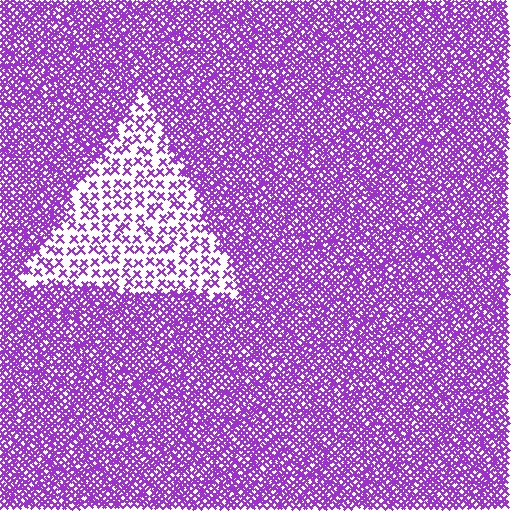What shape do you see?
I see a triangle.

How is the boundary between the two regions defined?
The boundary is defined by a change in element density (approximately 2.9x ratio). All elements are the same color, size, and shape.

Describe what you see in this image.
The image contains small purple elements arranged at two different densities. A triangle-shaped region is visible where the elements are less densely packed than the surrounding area.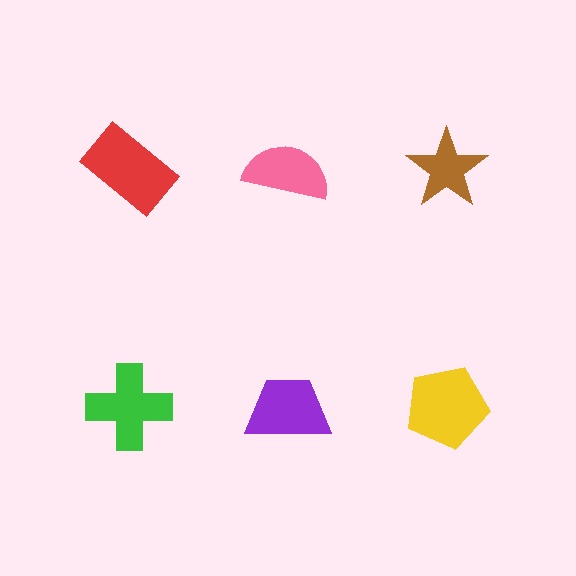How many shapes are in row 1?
3 shapes.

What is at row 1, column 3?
A brown star.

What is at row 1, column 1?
A red rectangle.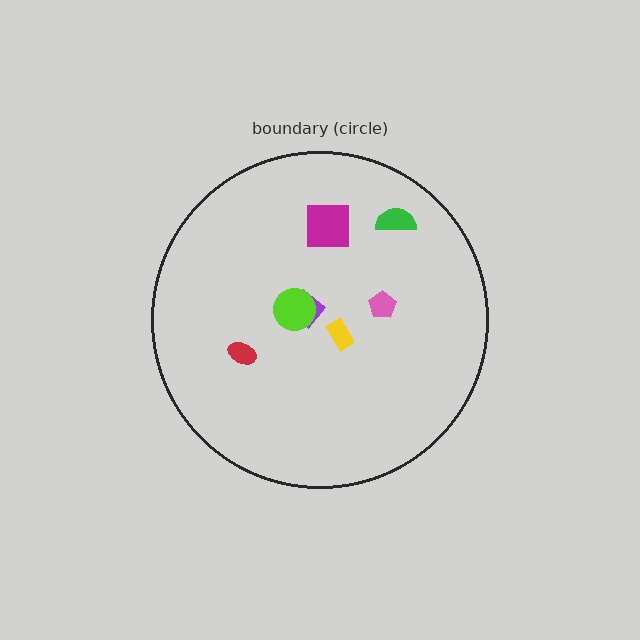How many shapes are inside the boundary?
7 inside, 0 outside.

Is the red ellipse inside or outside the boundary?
Inside.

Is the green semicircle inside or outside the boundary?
Inside.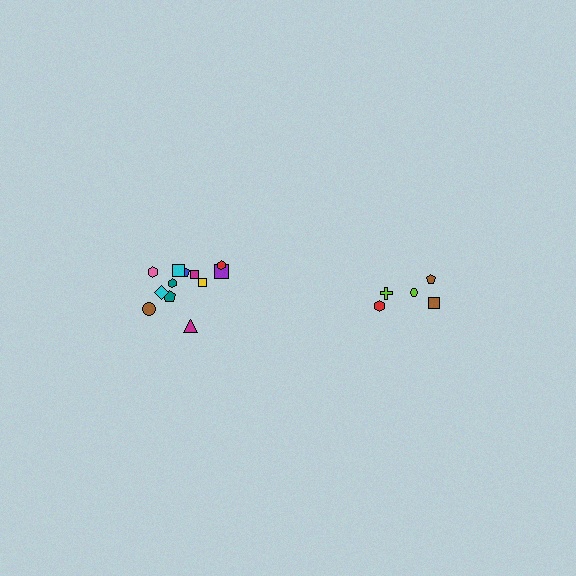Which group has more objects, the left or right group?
The left group.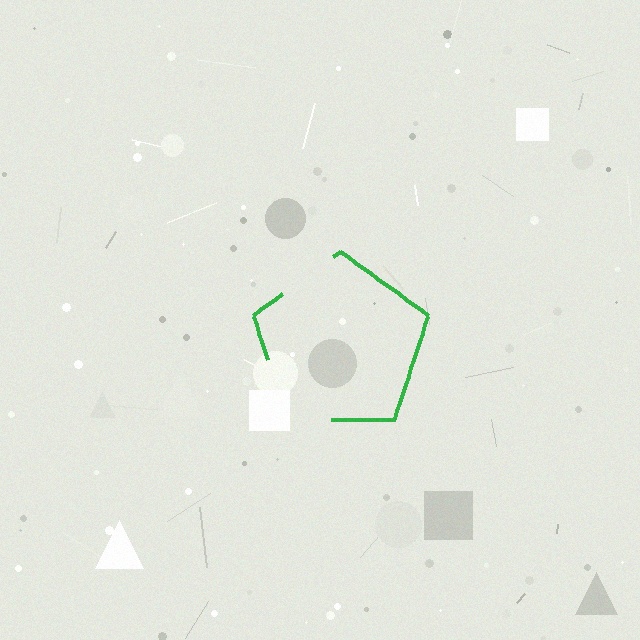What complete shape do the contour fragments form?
The contour fragments form a pentagon.